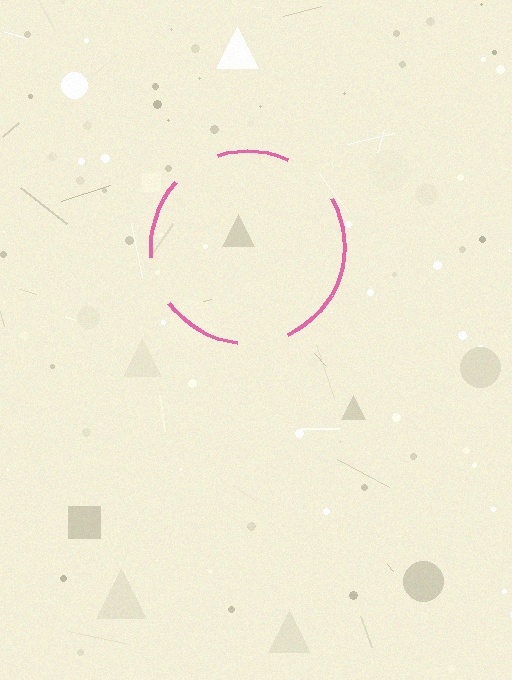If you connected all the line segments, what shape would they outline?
They would outline a circle.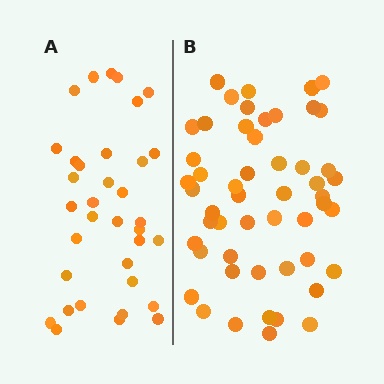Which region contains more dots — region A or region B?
Region B (the right region) has more dots.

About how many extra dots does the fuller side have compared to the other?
Region B has approximately 15 more dots than region A.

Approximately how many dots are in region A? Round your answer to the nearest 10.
About 40 dots. (The exact count is 35, which rounds to 40.)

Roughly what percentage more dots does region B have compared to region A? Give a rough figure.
About 50% more.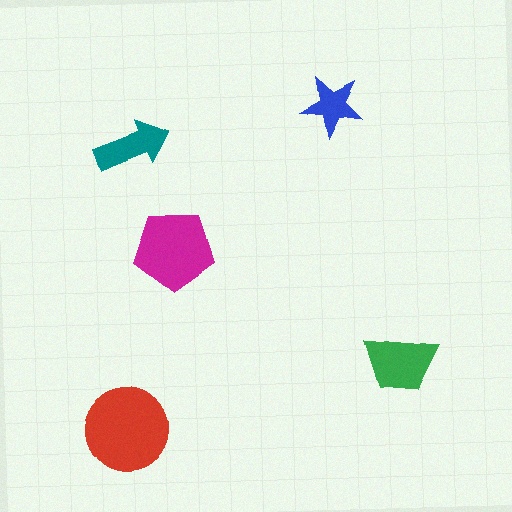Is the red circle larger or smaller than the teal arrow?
Larger.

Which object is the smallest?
The blue star.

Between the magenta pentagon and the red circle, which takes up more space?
The red circle.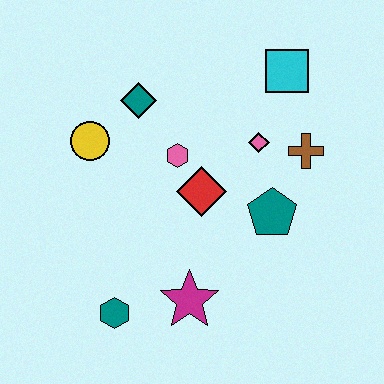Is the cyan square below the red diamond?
No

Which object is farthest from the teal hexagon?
The cyan square is farthest from the teal hexagon.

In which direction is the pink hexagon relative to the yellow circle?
The pink hexagon is to the right of the yellow circle.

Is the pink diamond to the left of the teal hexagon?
No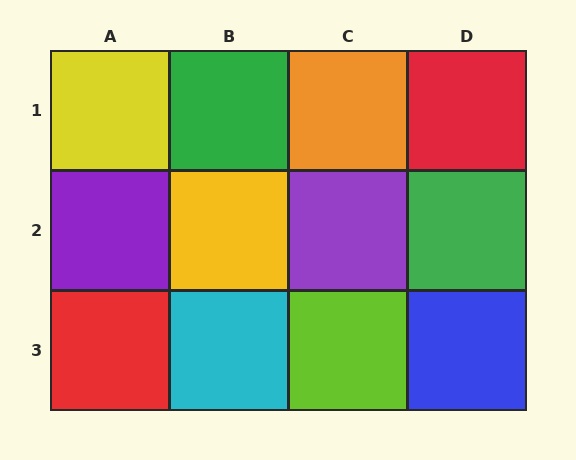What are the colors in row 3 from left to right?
Red, cyan, lime, blue.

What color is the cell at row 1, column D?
Red.